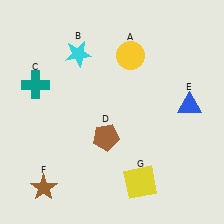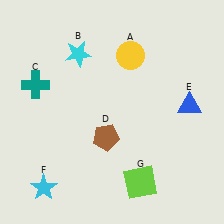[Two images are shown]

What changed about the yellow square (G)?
In Image 1, G is yellow. In Image 2, it changed to lime.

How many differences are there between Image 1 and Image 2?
There are 2 differences between the two images.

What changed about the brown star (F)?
In Image 1, F is brown. In Image 2, it changed to cyan.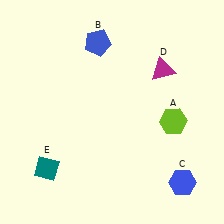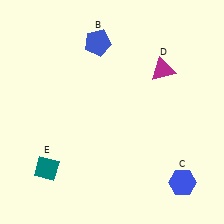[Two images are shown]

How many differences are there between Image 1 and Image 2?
There is 1 difference between the two images.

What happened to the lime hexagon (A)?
The lime hexagon (A) was removed in Image 2. It was in the bottom-right area of Image 1.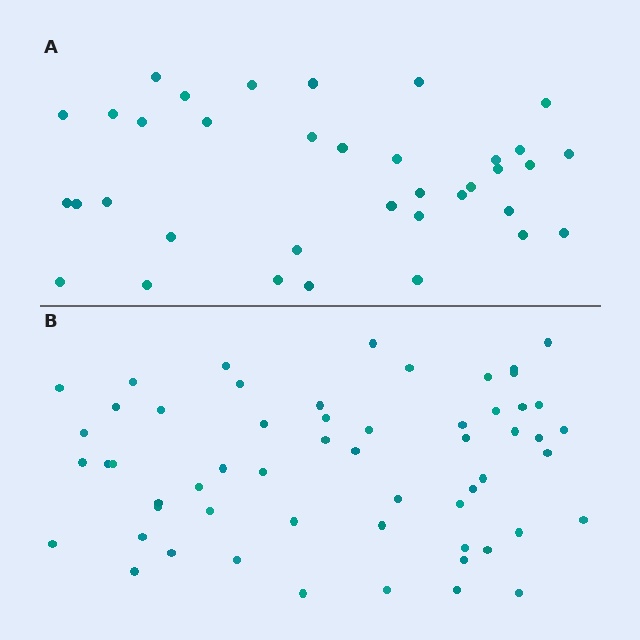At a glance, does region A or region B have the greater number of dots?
Region B (the bottom region) has more dots.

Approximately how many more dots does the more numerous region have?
Region B has approximately 20 more dots than region A.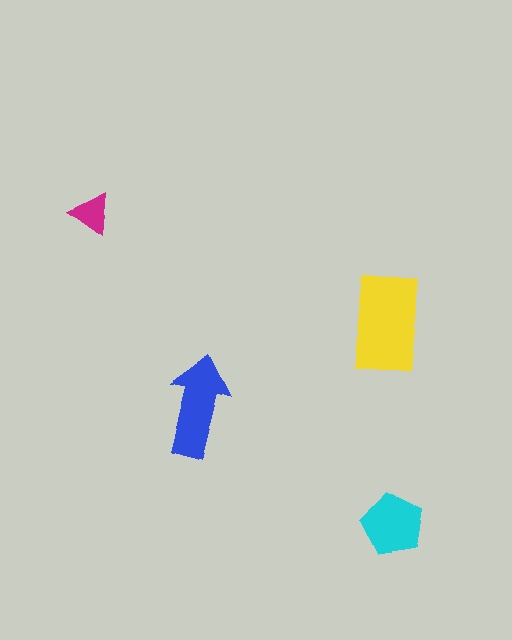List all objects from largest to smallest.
The yellow rectangle, the blue arrow, the cyan pentagon, the magenta triangle.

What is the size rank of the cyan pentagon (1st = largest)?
3rd.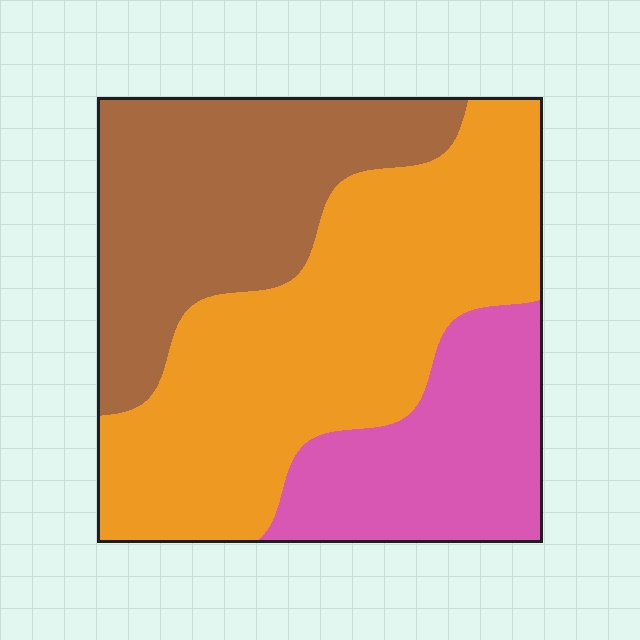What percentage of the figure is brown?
Brown takes up about one third (1/3) of the figure.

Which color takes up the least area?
Pink, at roughly 20%.